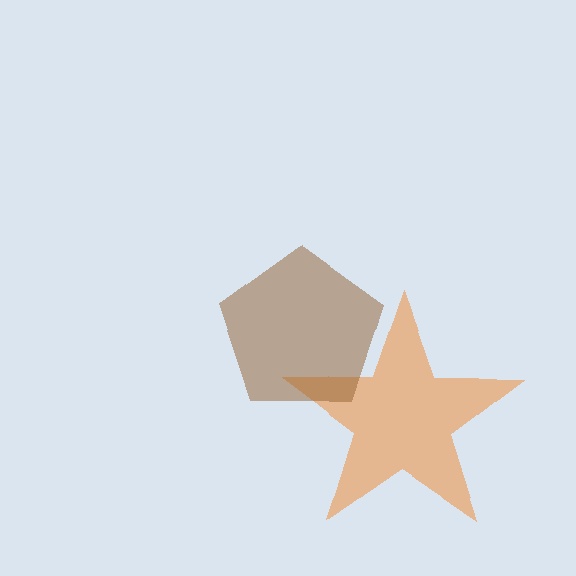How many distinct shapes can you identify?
There are 2 distinct shapes: an orange star, a brown pentagon.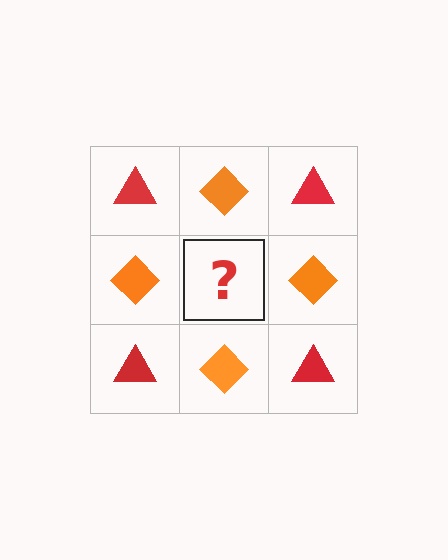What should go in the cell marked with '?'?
The missing cell should contain a red triangle.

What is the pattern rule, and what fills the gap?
The rule is that it alternates red triangle and orange diamond in a checkerboard pattern. The gap should be filled with a red triangle.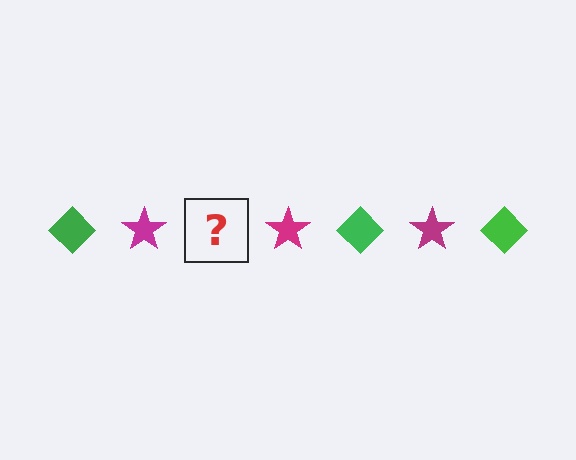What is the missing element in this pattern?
The missing element is a green diamond.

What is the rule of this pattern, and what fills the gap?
The rule is that the pattern alternates between green diamond and magenta star. The gap should be filled with a green diamond.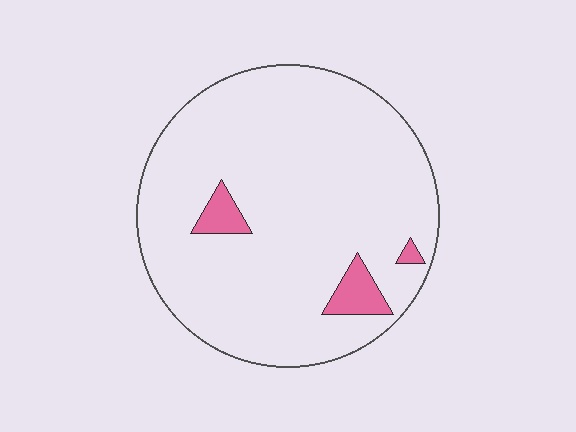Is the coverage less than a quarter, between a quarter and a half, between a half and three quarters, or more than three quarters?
Less than a quarter.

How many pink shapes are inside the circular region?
3.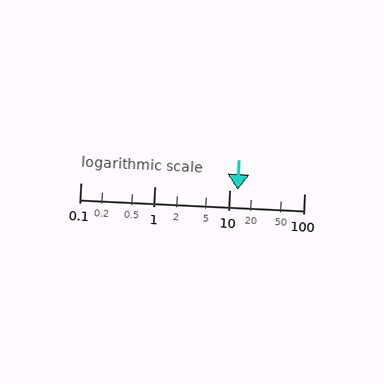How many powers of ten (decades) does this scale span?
The scale spans 3 decades, from 0.1 to 100.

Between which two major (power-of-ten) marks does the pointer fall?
The pointer is between 10 and 100.